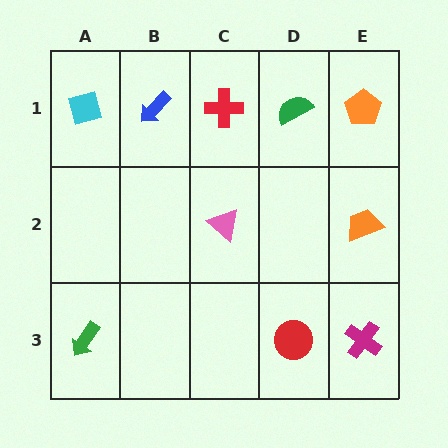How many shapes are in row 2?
2 shapes.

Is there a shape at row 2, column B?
No, that cell is empty.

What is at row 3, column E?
A magenta cross.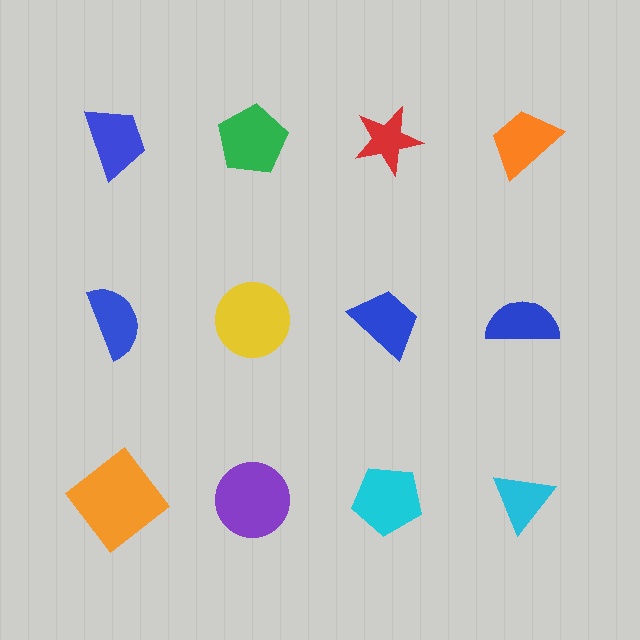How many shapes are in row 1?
4 shapes.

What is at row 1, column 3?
A red star.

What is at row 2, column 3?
A blue trapezoid.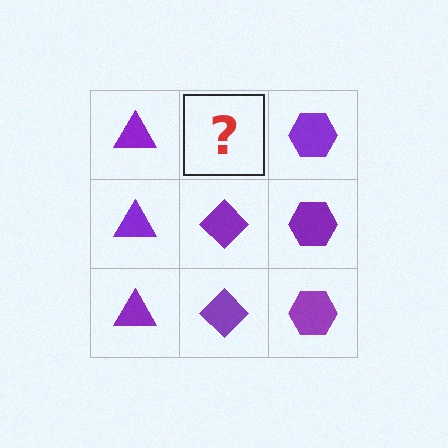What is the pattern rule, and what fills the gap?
The rule is that each column has a consistent shape. The gap should be filled with a purple diamond.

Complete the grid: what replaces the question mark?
The question mark should be replaced with a purple diamond.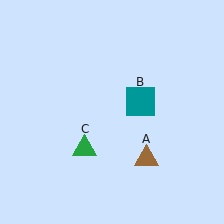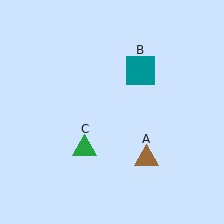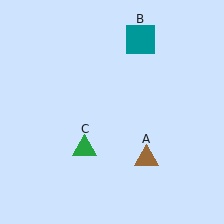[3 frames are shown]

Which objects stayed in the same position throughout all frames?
Brown triangle (object A) and green triangle (object C) remained stationary.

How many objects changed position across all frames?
1 object changed position: teal square (object B).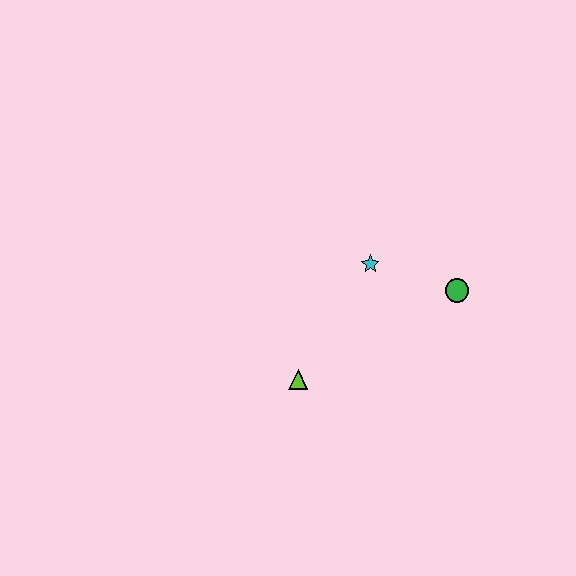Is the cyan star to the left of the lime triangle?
No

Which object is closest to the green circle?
The cyan star is closest to the green circle.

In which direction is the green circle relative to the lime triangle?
The green circle is to the right of the lime triangle.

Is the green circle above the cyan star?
No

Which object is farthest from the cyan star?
The lime triangle is farthest from the cyan star.